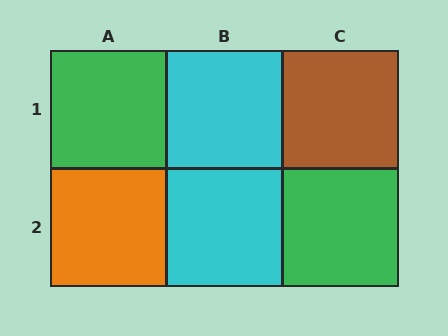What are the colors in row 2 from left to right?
Orange, cyan, green.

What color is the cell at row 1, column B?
Cyan.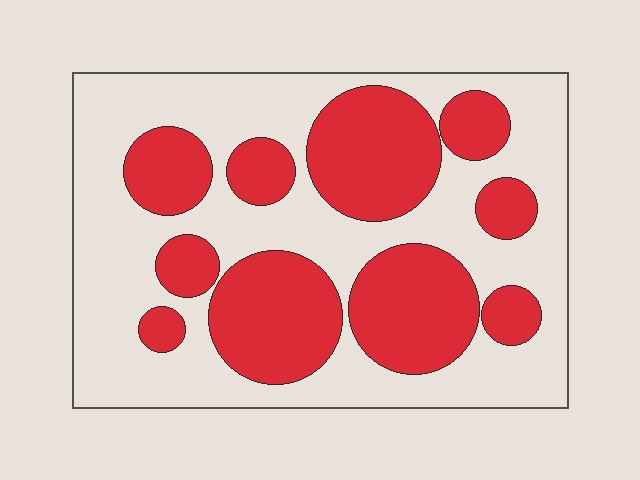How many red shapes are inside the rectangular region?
10.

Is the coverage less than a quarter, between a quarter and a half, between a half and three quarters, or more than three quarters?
Between a quarter and a half.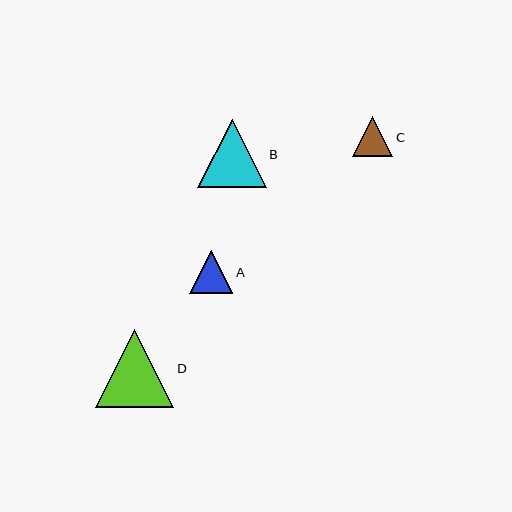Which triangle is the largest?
Triangle D is the largest with a size of approximately 78 pixels.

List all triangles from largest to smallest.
From largest to smallest: D, B, A, C.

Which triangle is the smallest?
Triangle C is the smallest with a size of approximately 40 pixels.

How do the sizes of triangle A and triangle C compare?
Triangle A and triangle C are approximately the same size.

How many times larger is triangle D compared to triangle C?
Triangle D is approximately 1.9 times the size of triangle C.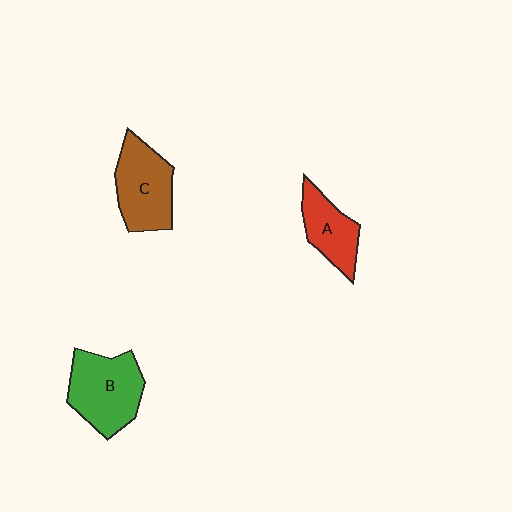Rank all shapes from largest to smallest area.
From largest to smallest: B (green), C (brown), A (red).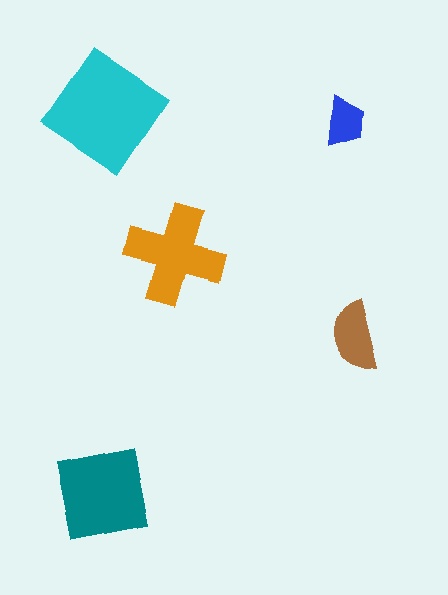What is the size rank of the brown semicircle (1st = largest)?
4th.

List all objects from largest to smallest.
The cyan diamond, the teal square, the orange cross, the brown semicircle, the blue trapezoid.